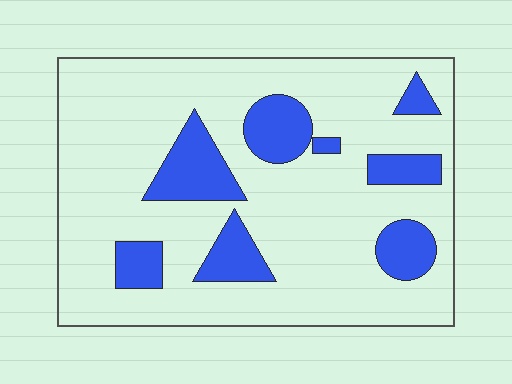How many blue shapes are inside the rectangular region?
8.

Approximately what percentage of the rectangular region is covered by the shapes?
Approximately 20%.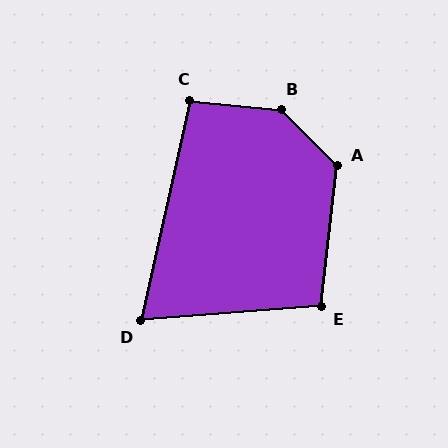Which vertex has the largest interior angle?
B, at approximately 141 degrees.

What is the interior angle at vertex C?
Approximately 97 degrees (obtuse).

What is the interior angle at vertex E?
Approximately 101 degrees (obtuse).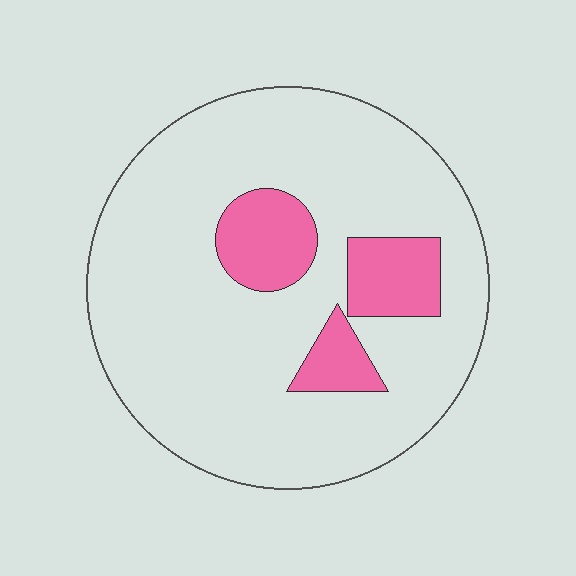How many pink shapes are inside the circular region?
3.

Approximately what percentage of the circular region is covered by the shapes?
Approximately 15%.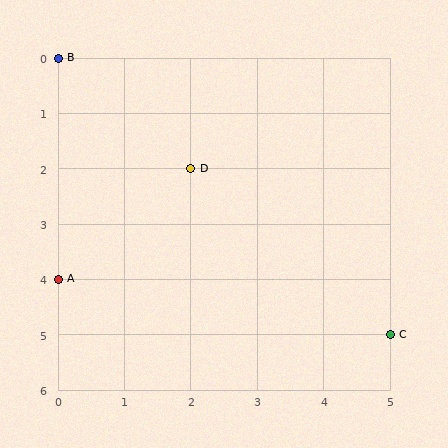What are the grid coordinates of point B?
Point B is at grid coordinates (0, 0).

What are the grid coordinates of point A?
Point A is at grid coordinates (0, 4).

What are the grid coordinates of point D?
Point D is at grid coordinates (2, 2).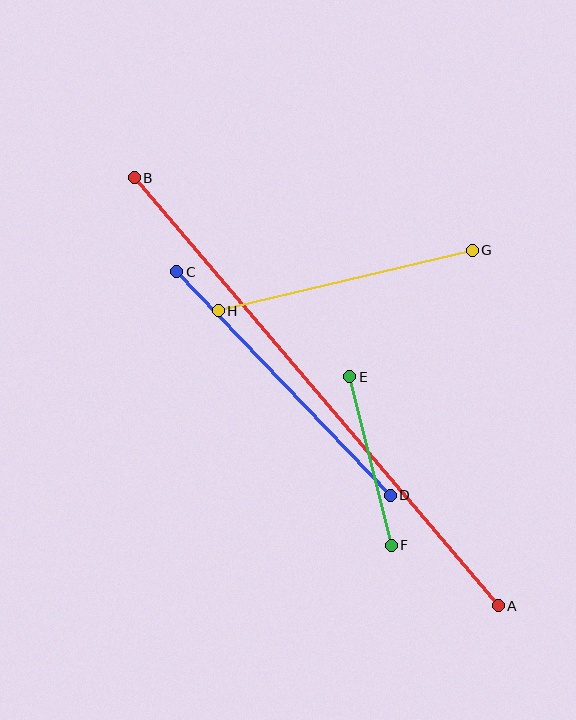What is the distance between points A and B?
The distance is approximately 562 pixels.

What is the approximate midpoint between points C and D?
The midpoint is at approximately (283, 384) pixels.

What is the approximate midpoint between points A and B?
The midpoint is at approximately (316, 392) pixels.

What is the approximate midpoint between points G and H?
The midpoint is at approximately (345, 281) pixels.